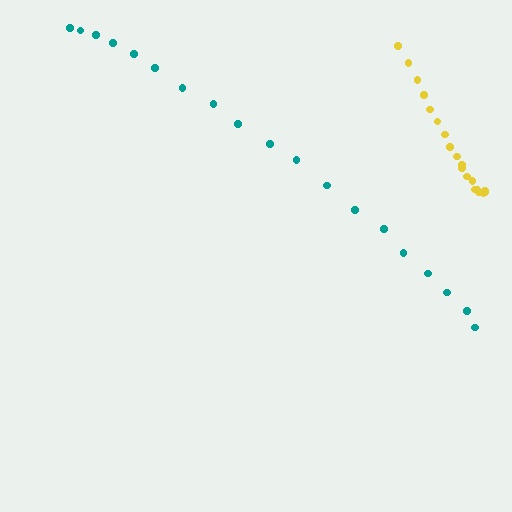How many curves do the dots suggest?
There are 2 distinct paths.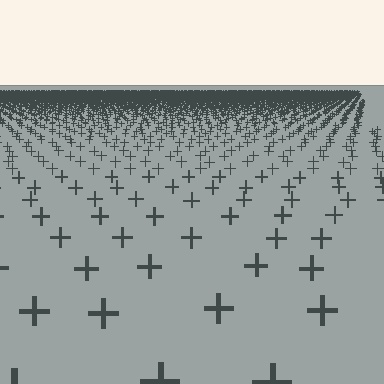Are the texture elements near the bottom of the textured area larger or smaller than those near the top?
Larger. Near the bottom, elements are closer to the viewer and appear at a bigger on-screen size.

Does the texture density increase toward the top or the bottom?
Density increases toward the top.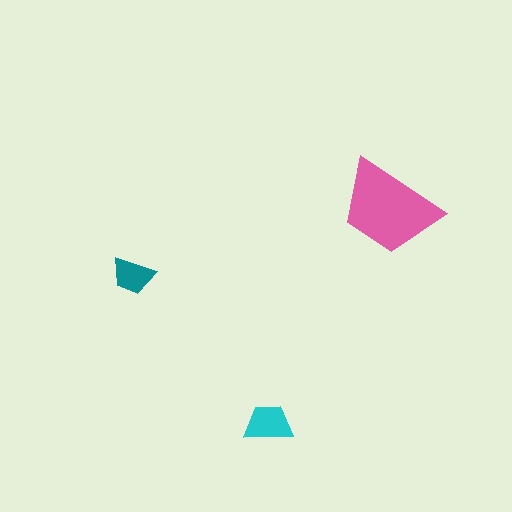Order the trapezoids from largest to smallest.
the pink one, the cyan one, the teal one.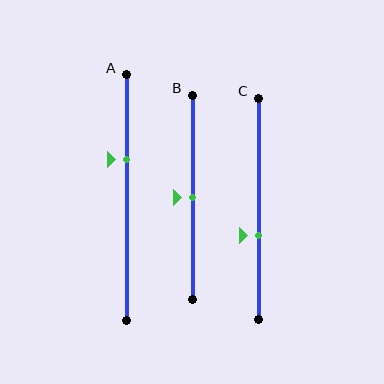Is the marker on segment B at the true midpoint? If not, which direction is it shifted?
Yes, the marker on segment B is at the true midpoint.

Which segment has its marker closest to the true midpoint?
Segment B has its marker closest to the true midpoint.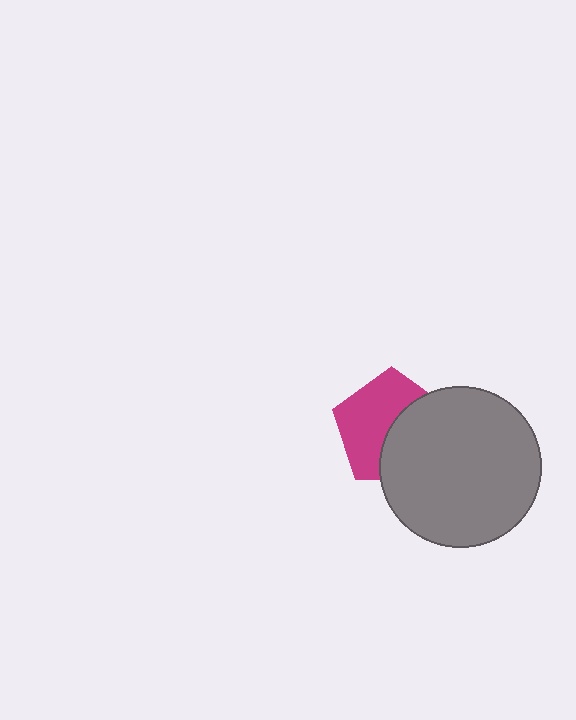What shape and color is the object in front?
The object in front is a gray circle.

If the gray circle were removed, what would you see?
You would see the complete magenta pentagon.